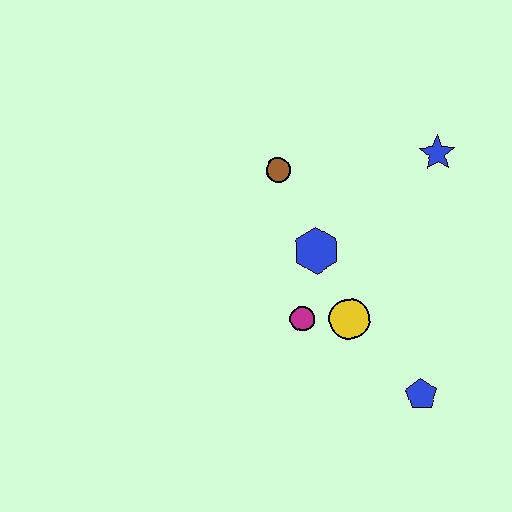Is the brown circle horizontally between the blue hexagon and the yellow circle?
No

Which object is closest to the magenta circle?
The yellow circle is closest to the magenta circle.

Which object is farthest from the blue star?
The blue pentagon is farthest from the blue star.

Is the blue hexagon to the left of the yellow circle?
Yes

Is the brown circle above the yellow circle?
Yes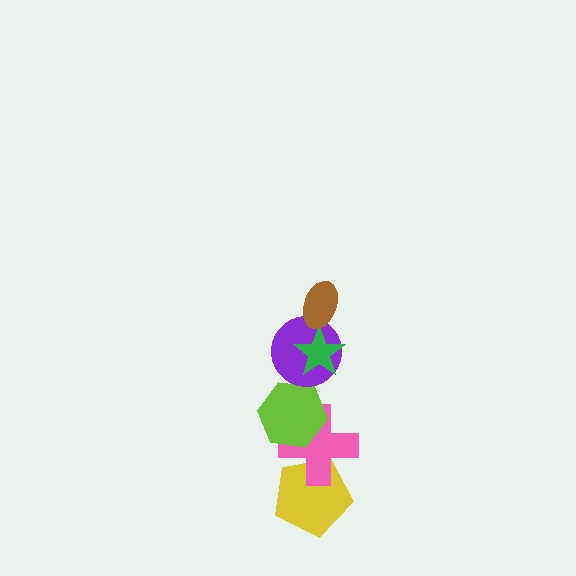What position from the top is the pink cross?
The pink cross is 5th from the top.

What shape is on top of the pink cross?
The lime hexagon is on top of the pink cross.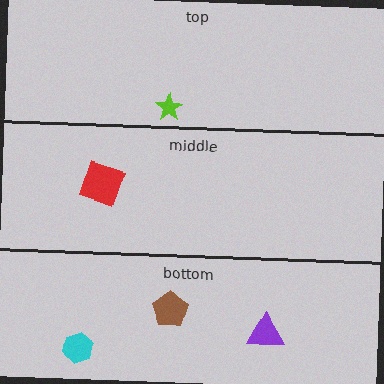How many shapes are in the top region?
1.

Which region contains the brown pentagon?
The bottom region.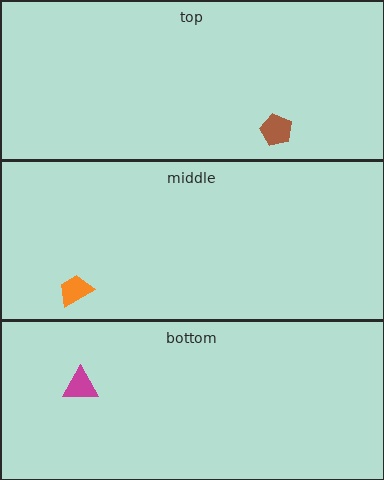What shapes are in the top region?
The brown pentagon.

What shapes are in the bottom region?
The magenta triangle.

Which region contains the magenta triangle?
The bottom region.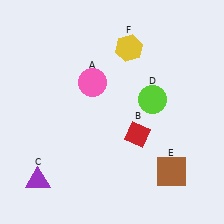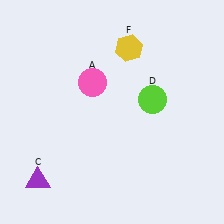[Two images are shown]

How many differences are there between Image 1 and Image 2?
There are 2 differences between the two images.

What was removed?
The red diamond (B), the brown square (E) were removed in Image 2.